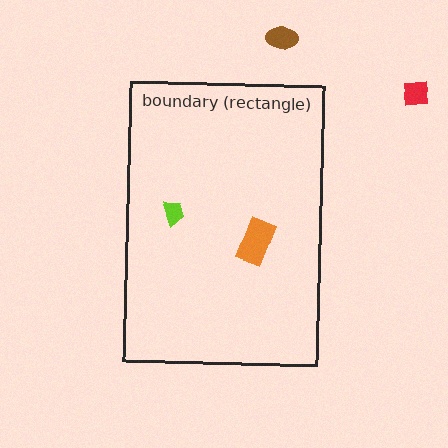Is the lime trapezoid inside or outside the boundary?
Inside.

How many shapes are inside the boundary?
2 inside, 2 outside.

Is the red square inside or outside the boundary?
Outside.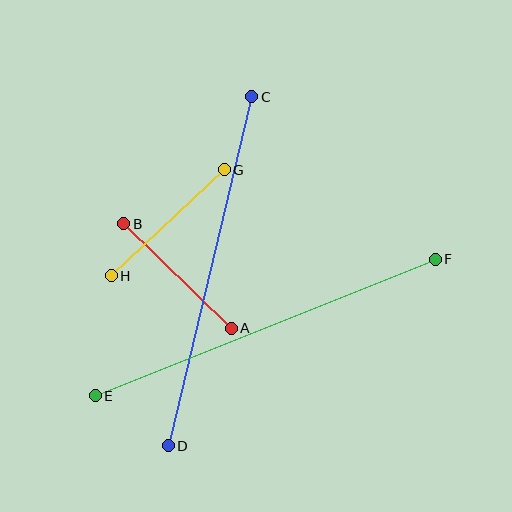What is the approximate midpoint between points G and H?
The midpoint is at approximately (168, 223) pixels.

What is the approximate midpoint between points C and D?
The midpoint is at approximately (210, 271) pixels.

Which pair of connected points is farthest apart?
Points E and F are farthest apart.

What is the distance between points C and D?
The distance is approximately 359 pixels.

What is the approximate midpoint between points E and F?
The midpoint is at approximately (265, 328) pixels.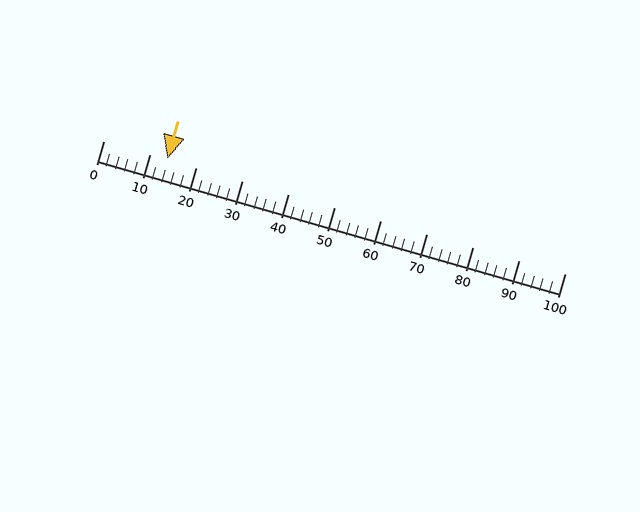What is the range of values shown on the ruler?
The ruler shows values from 0 to 100.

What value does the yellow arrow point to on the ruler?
The yellow arrow points to approximately 14.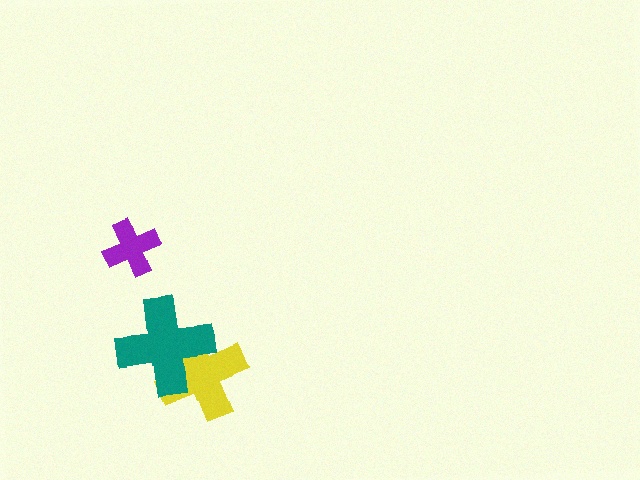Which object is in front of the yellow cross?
The teal cross is in front of the yellow cross.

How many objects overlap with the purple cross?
0 objects overlap with the purple cross.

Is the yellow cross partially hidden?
Yes, it is partially covered by another shape.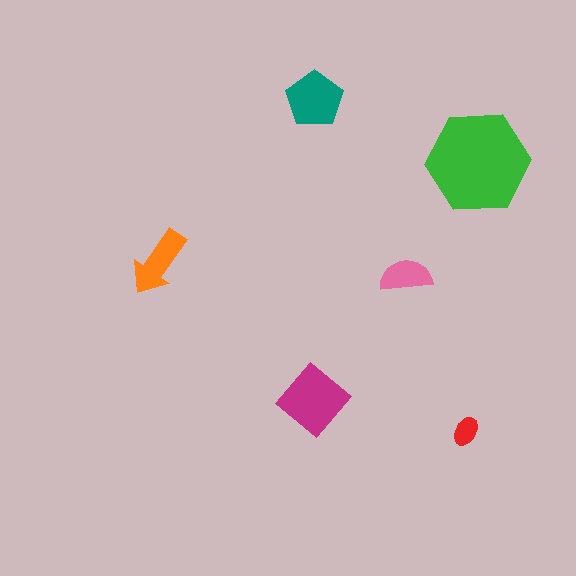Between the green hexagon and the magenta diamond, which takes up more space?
The green hexagon.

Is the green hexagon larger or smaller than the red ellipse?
Larger.